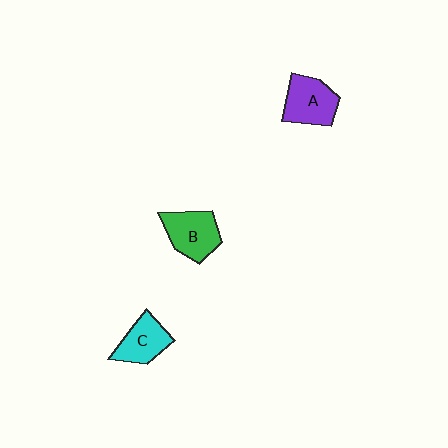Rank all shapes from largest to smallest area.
From largest to smallest: B (green), A (purple), C (cyan).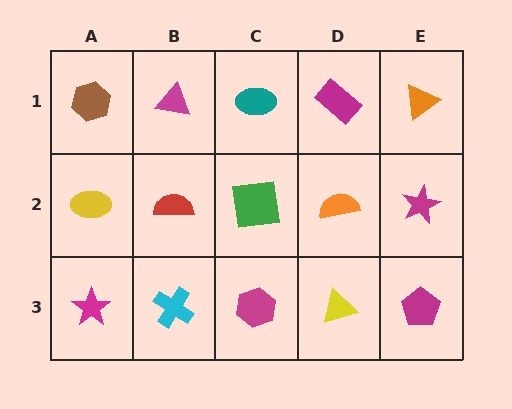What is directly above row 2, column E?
An orange triangle.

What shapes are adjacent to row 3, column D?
An orange semicircle (row 2, column D), a magenta hexagon (row 3, column C), a magenta pentagon (row 3, column E).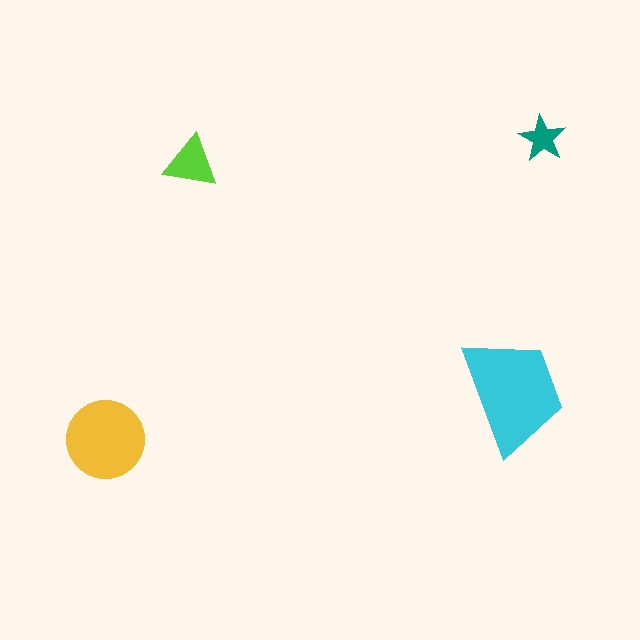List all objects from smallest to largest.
The teal star, the lime triangle, the yellow circle, the cyan trapezoid.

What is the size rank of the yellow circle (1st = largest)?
2nd.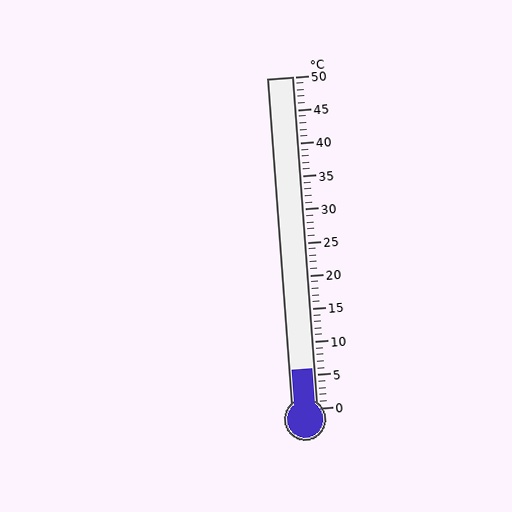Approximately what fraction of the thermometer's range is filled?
The thermometer is filled to approximately 10% of its range.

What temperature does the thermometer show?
The thermometer shows approximately 6°C.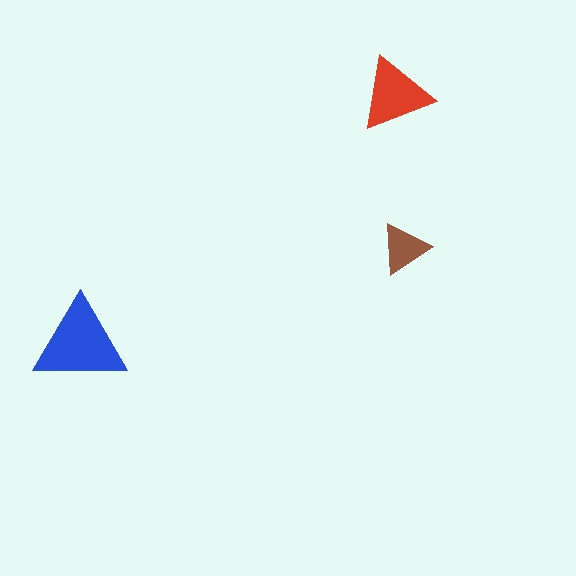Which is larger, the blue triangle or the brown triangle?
The blue one.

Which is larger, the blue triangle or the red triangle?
The blue one.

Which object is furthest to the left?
The blue triangle is leftmost.